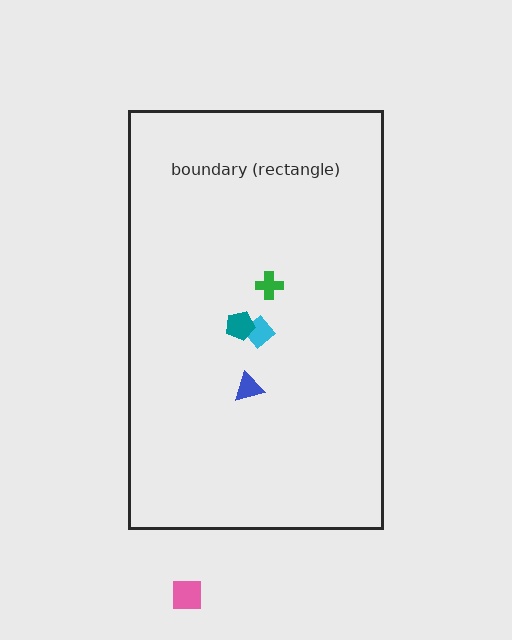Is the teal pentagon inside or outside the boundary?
Inside.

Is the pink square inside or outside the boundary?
Outside.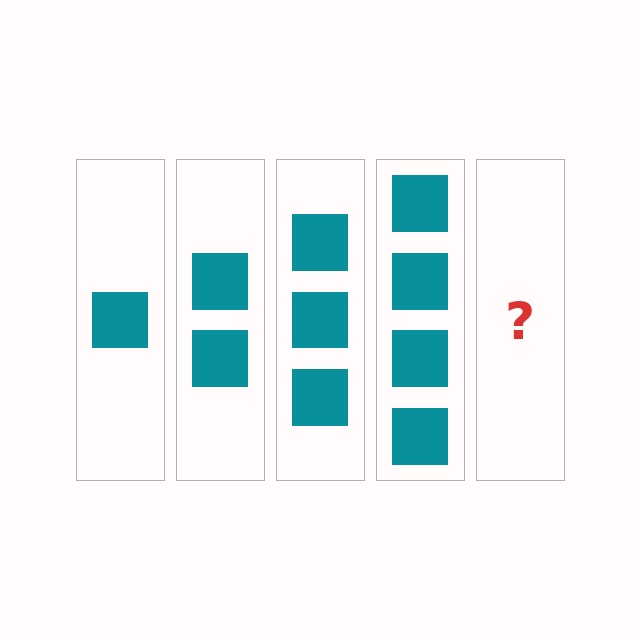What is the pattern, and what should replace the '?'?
The pattern is that each step adds one more square. The '?' should be 5 squares.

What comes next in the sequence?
The next element should be 5 squares.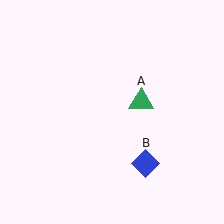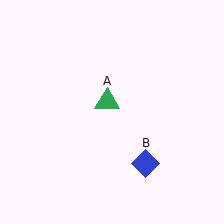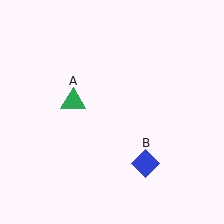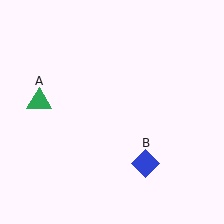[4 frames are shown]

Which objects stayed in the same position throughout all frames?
Blue diamond (object B) remained stationary.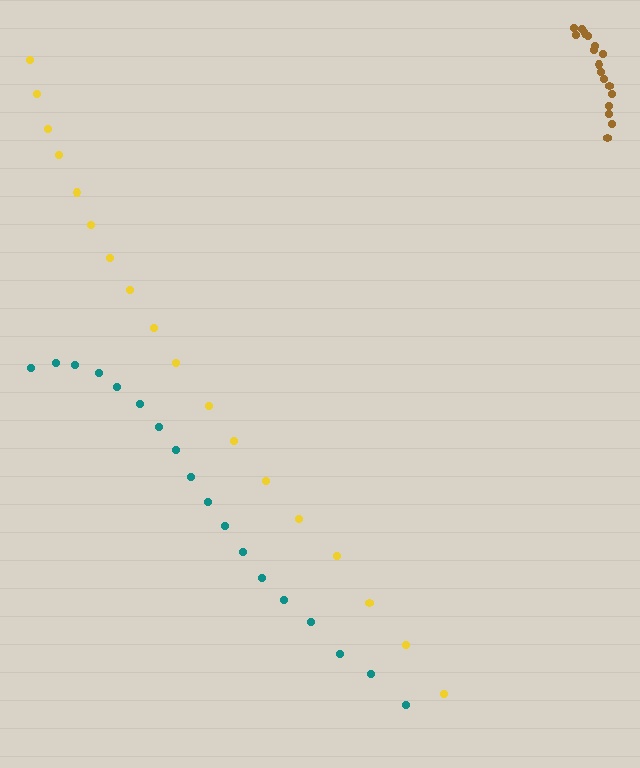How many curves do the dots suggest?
There are 3 distinct paths.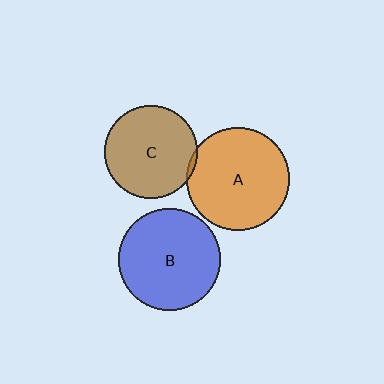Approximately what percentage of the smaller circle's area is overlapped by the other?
Approximately 5%.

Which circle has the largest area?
Circle A (orange).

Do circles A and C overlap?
Yes.